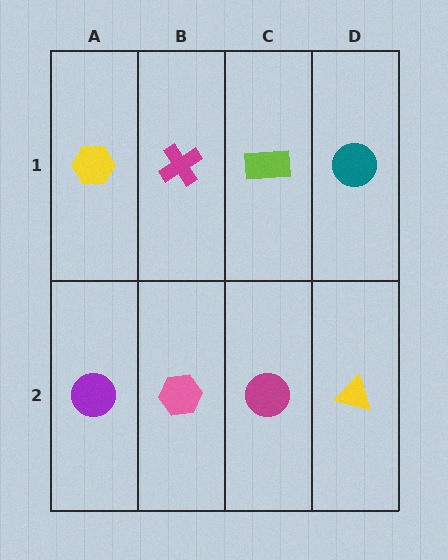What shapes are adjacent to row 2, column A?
A yellow hexagon (row 1, column A), a pink hexagon (row 2, column B).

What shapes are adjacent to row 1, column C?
A magenta circle (row 2, column C), a magenta cross (row 1, column B), a teal circle (row 1, column D).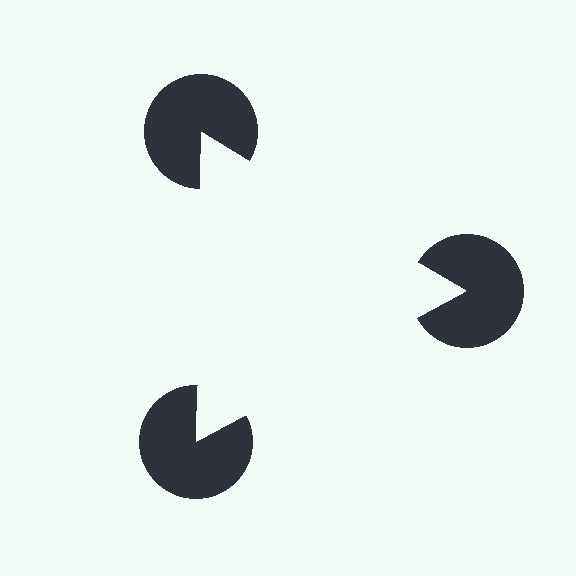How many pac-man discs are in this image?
There are 3 — one at each vertex of the illusory triangle.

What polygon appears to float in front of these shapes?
An illusory triangle — its edges are inferred from the aligned wedge cuts in the pac-man discs, not physically drawn.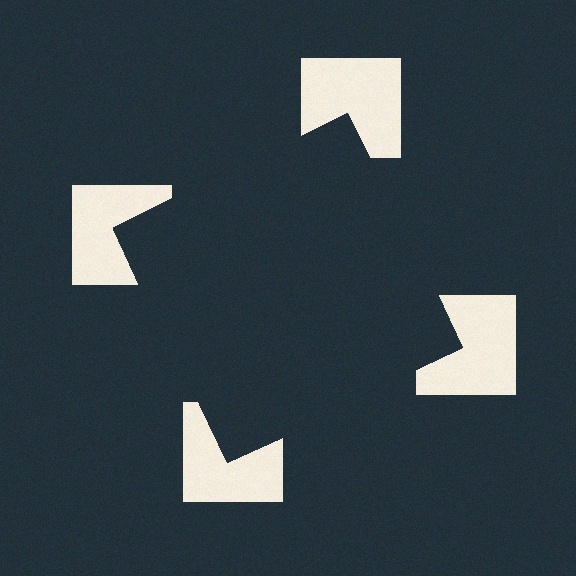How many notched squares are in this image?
There are 4 — one at each vertex of the illusory square.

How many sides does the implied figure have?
4 sides.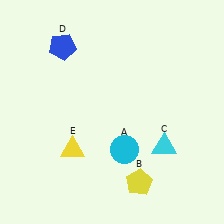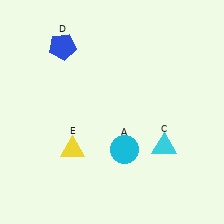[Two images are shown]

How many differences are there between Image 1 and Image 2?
There is 1 difference between the two images.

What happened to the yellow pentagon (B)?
The yellow pentagon (B) was removed in Image 2. It was in the bottom-right area of Image 1.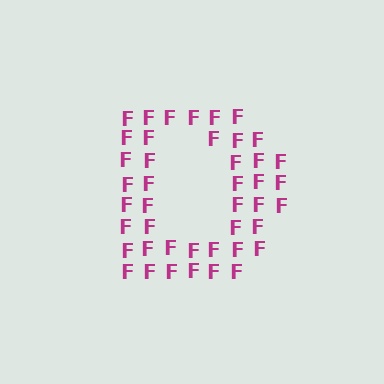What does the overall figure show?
The overall figure shows the letter D.